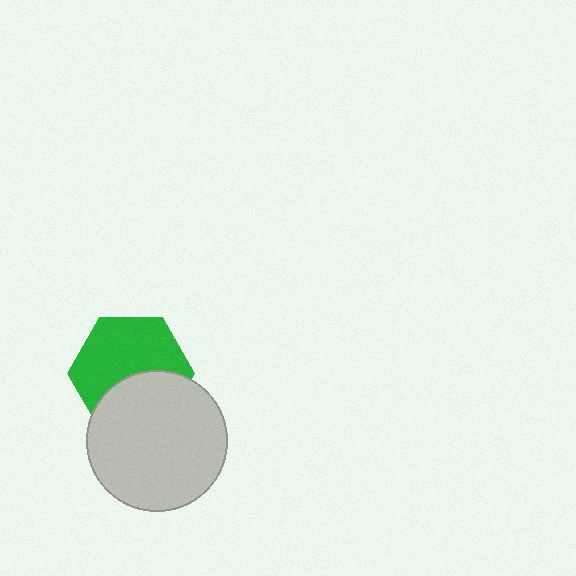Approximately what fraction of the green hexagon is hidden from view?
Roughly 40% of the green hexagon is hidden behind the light gray circle.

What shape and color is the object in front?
The object in front is a light gray circle.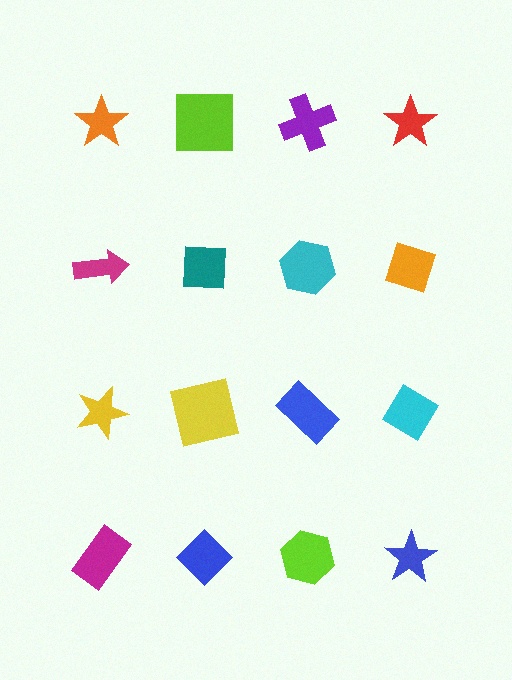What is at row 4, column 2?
A blue diamond.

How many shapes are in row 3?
4 shapes.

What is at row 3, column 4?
A cyan diamond.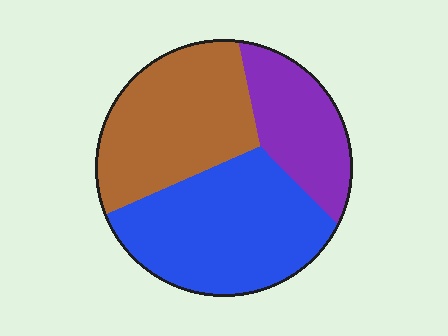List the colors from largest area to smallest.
From largest to smallest: blue, brown, purple.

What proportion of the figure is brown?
Brown covers roughly 35% of the figure.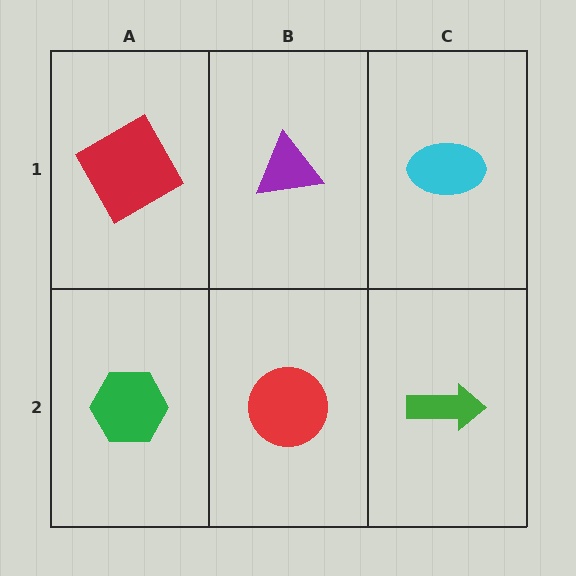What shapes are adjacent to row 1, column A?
A green hexagon (row 2, column A), a purple triangle (row 1, column B).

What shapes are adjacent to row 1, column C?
A green arrow (row 2, column C), a purple triangle (row 1, column B).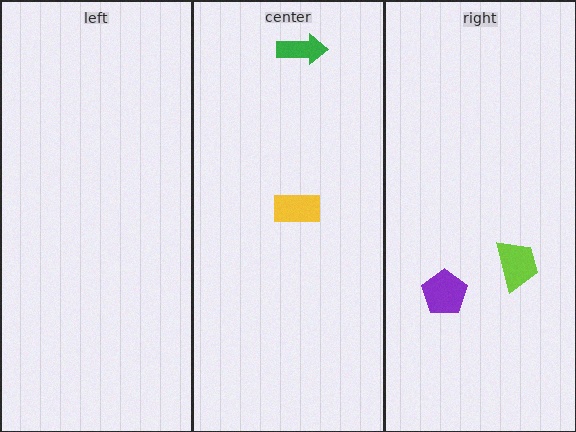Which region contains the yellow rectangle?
The center region.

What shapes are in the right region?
The purple pentagon, the lime trapezoid.